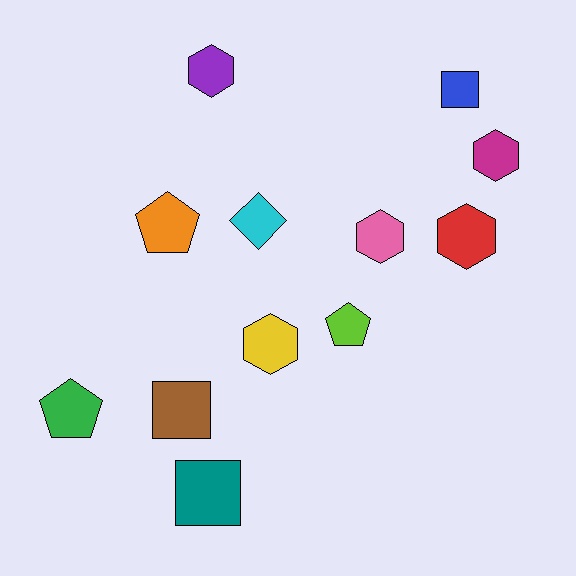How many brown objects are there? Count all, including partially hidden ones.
There is 1 brown object.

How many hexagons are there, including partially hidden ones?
There are 5 hexagons.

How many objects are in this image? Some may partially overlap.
There are 12 objects.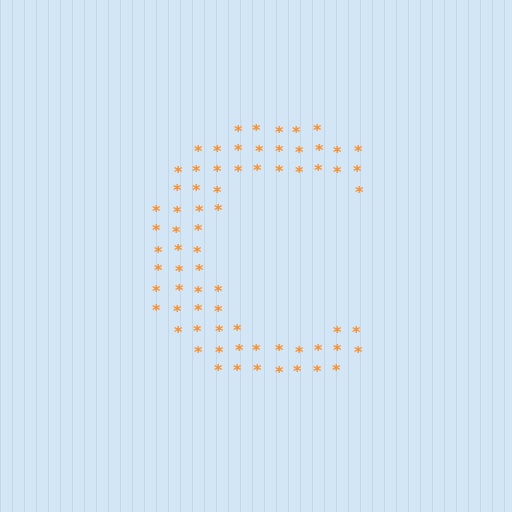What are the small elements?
The small elements are asterisks.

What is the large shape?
The large shape is the letter C.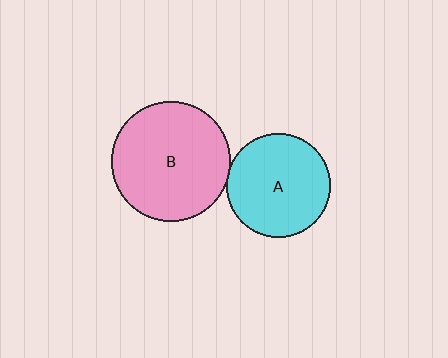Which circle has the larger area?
Circle B (pink).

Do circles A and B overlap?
Yes.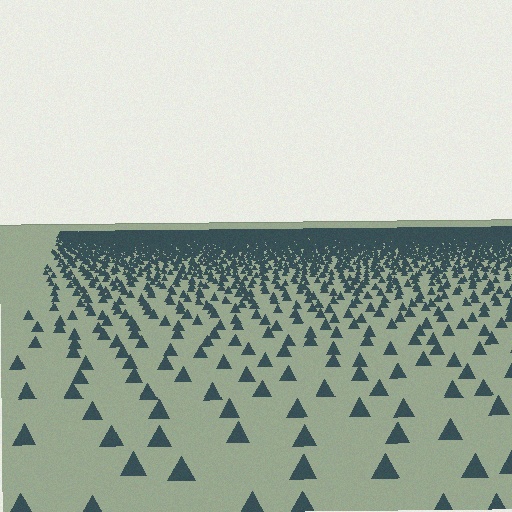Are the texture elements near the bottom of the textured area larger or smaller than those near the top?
Larger. Near the bottom, elements are closer to the viewer and appear at a bigger on-screen size.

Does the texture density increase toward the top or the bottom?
Density increases toward the top.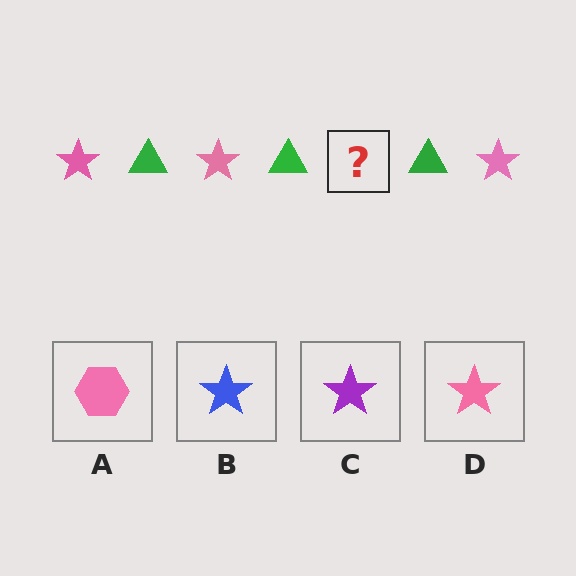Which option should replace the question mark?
Option D.